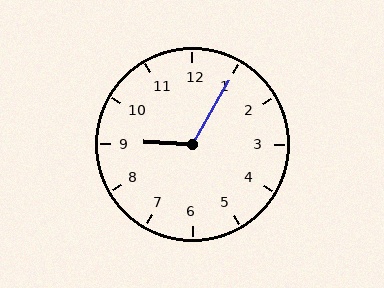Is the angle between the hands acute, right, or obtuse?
It is obtuse.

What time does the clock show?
9:05.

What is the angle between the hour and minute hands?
Approximately 118 degrees.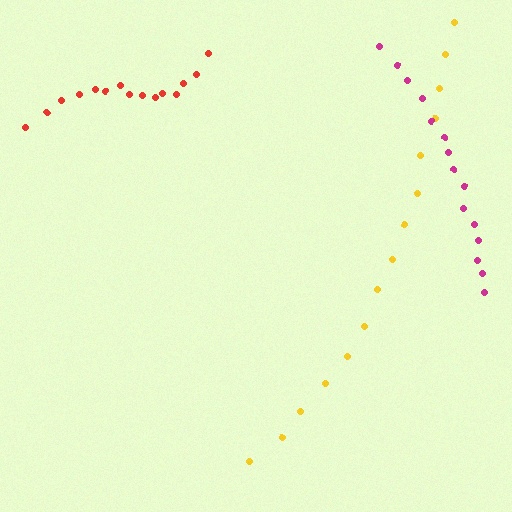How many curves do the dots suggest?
There are 3 distinct paths.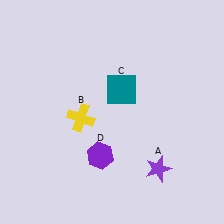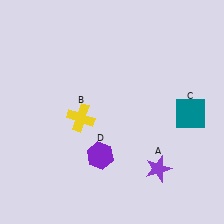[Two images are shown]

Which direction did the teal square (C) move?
The teal square (C) moved right.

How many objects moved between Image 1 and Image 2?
1 object moved between the two images.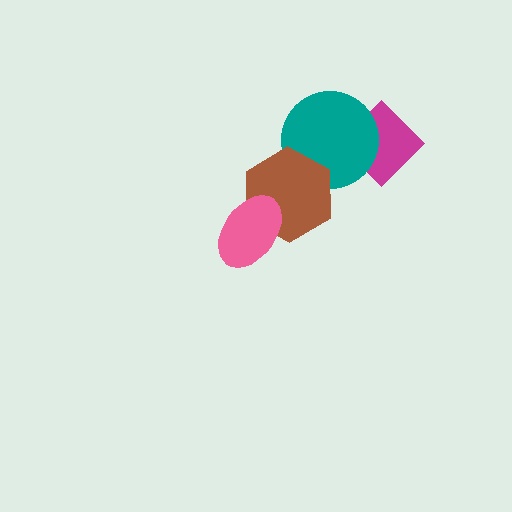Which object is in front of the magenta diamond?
The teal circle is in front of the magenta diamond.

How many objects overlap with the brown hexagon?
2 objects overlap with the brown hexagon.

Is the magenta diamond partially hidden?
Yes, it is partially covered by another shape.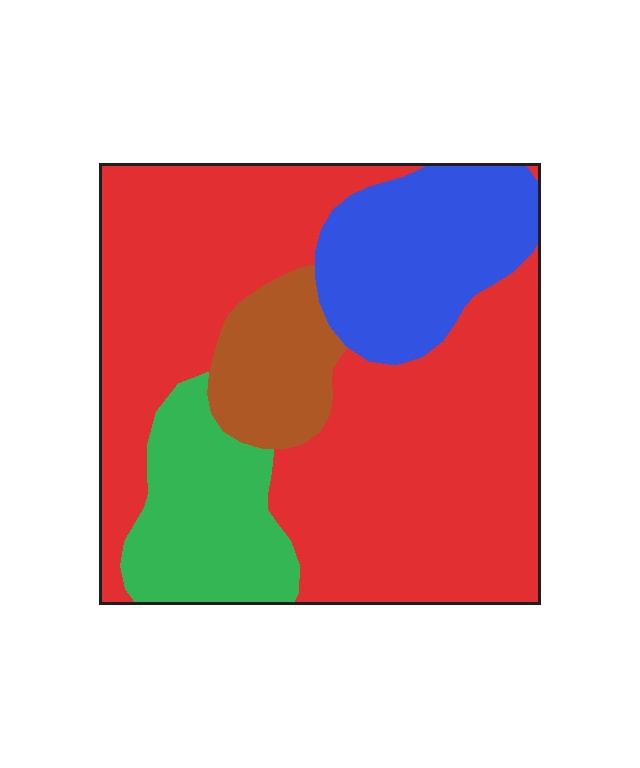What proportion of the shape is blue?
Blue takes up less than a quarter of the shape.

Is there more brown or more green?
Green.